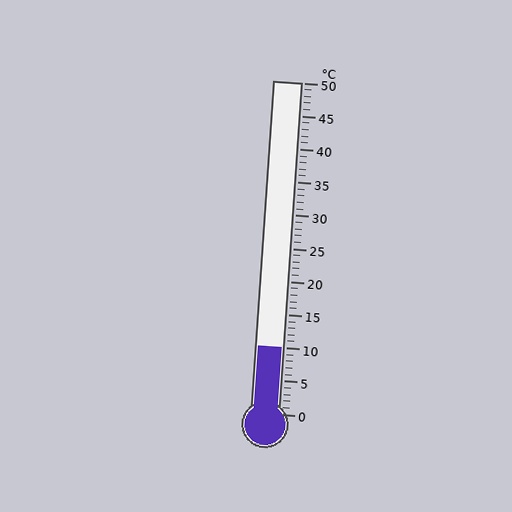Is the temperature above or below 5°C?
The temperature is above 5°C.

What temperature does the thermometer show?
The thermometer shows approximately 10°C.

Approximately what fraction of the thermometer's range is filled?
The thermometer is filled to approximately 20% of its range.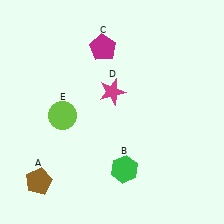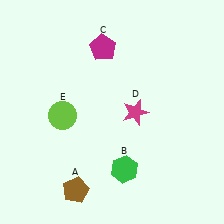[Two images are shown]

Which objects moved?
The objects that moved are: the brown pentagon (A), the magenta star (D).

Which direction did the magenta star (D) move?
The magenta star (D) moved right.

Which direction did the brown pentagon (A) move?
The brown pentagon (A) moved right.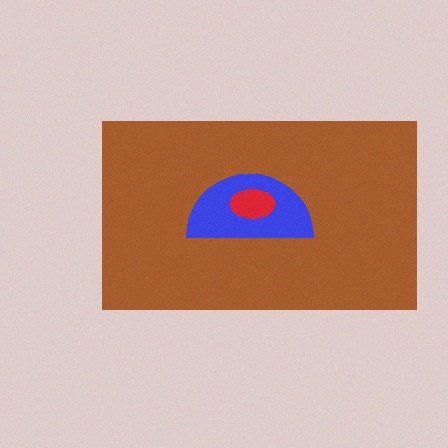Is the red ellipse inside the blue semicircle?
Yes.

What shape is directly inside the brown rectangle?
The blue semicircle.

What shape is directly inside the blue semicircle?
The red ellipse.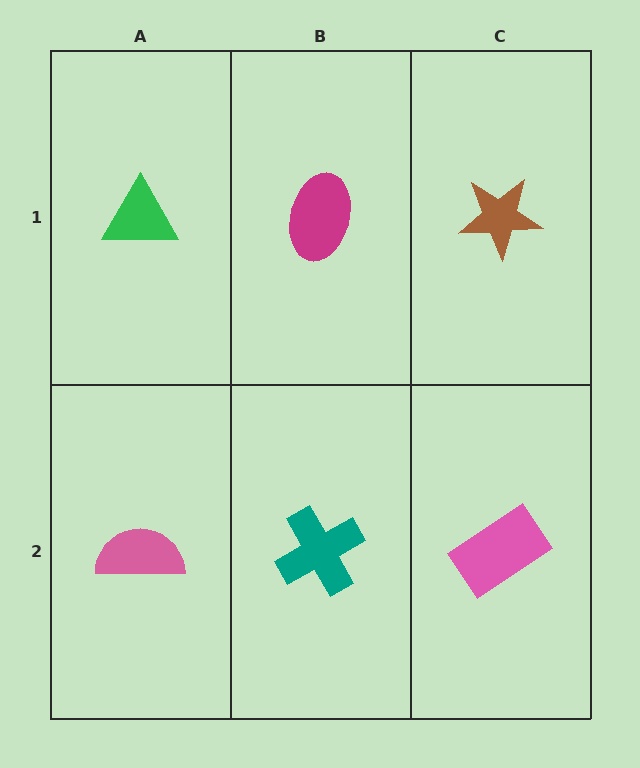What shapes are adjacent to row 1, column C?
A pink rectangle (row 2, column C), a magenta ellipse (row 1, column B).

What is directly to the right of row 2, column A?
A teal cross.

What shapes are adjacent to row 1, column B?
A teal cross (row 2, column B), a green triangle (row 1, column A), a brown star (row 1, column C).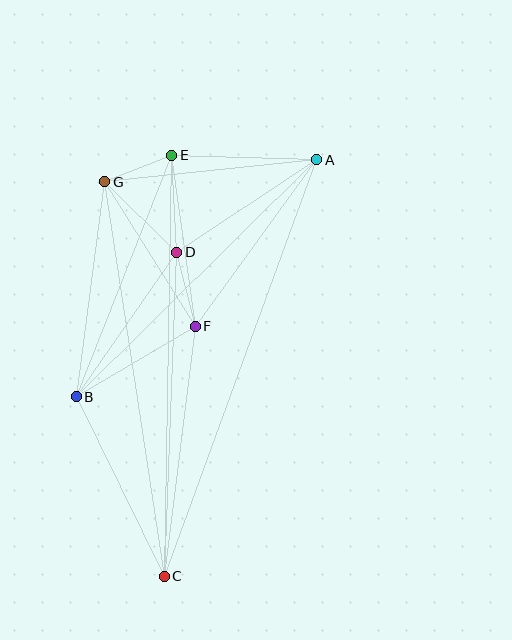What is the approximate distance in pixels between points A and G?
The distance between A and G is approximately 213 pixels.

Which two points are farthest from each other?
Points A and C are farthest from each other.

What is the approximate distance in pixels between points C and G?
The distance between C and G is approximately 399 pixels.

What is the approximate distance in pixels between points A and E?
The distance between A and E is approximately 145 pixels.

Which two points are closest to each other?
Points E and G are closest to each other.